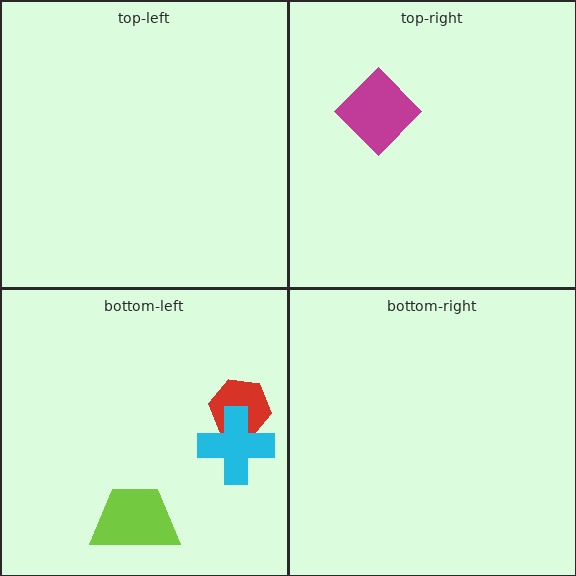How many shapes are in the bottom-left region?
3.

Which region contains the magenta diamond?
The top-right region.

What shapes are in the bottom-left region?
The lime trapezoid, the red hexagon, the cyan cross.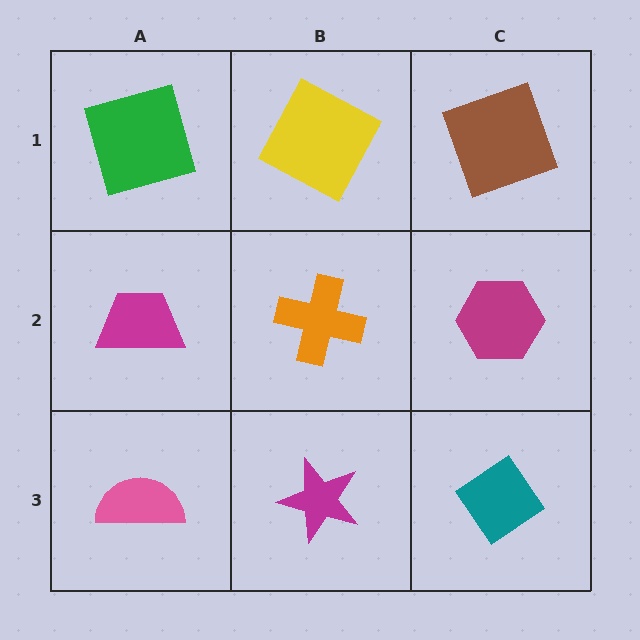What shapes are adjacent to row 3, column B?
An orange cross (row 2, column B), a pink semicircle (row 3, column A), a teal diamond (row 3, column C).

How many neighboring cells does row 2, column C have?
3.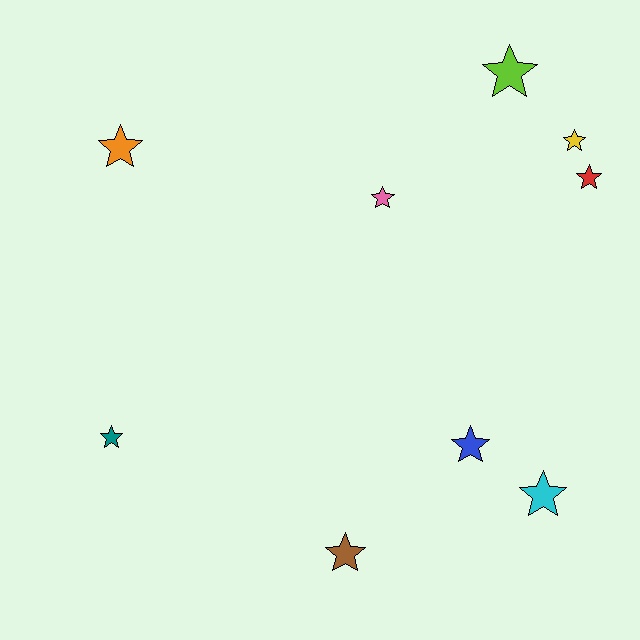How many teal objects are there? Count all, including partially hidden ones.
There is 1 teal object.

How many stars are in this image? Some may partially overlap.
There are 9 stars.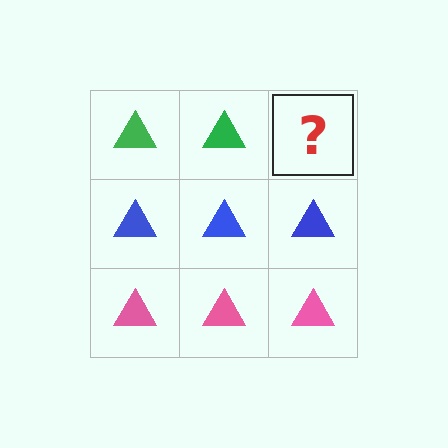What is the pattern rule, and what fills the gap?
The rule is that each row has a consistent color. The gap should be filled with a green triangle.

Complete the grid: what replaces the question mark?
The question mark should be replaced with a green triangle.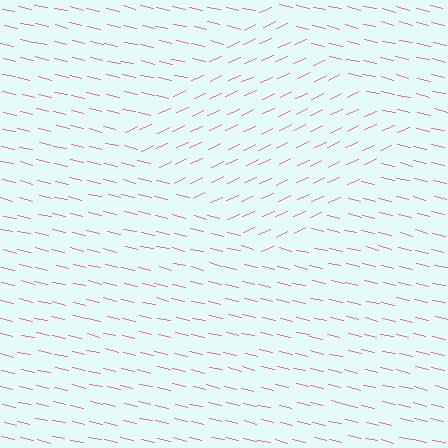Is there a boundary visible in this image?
Yes, there is a texture boundary formed by a change in line orientation.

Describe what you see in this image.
The image is filled with small pink line segments. A diamond region in the image has lines oriented differently from the surrounding lines, creating a visible texture boundary.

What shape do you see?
I see a diamond.